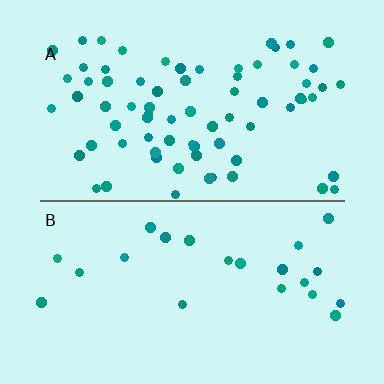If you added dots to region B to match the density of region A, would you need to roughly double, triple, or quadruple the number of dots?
Approximately triple.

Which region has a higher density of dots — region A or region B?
A (the top).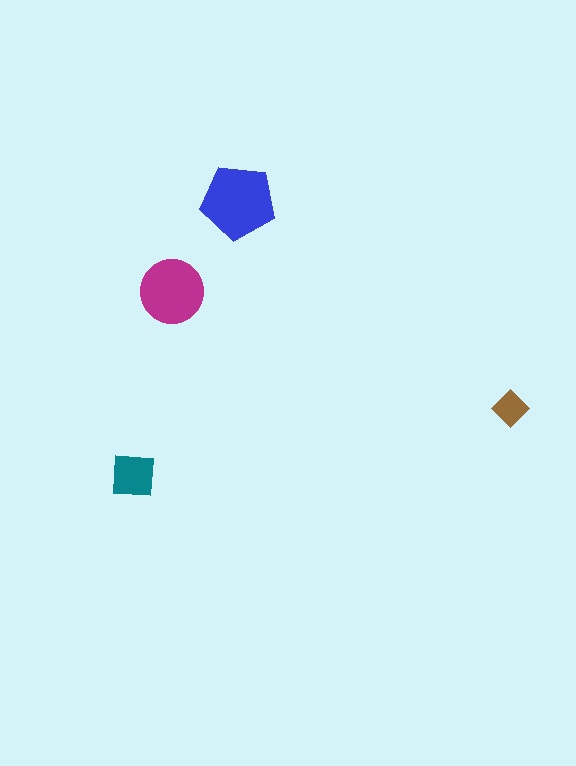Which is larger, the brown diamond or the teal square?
The teal square.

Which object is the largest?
The blue pentagon.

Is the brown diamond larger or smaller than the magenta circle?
Smaller.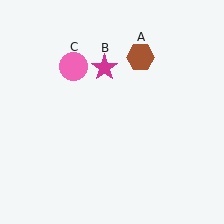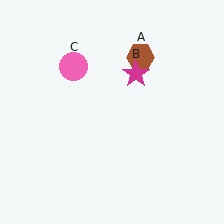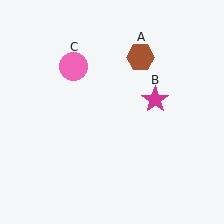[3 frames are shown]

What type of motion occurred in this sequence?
The magenta star (object B) rotated clockwise around the center of the scene.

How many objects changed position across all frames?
1 object changed position: magenta star (object B).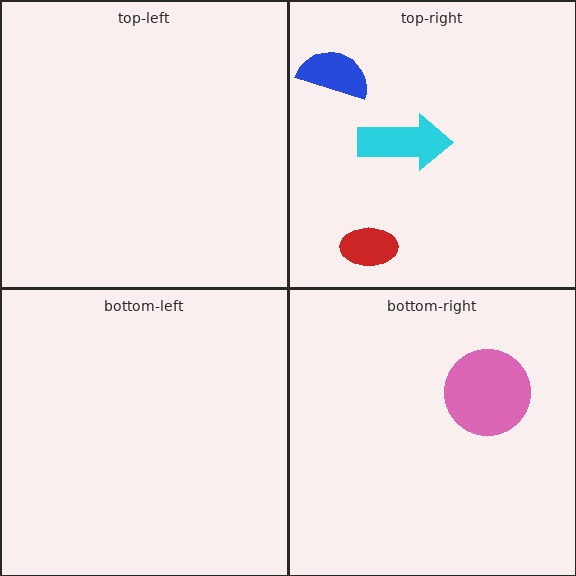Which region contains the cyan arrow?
The top-right region.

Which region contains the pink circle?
The bottom-right region.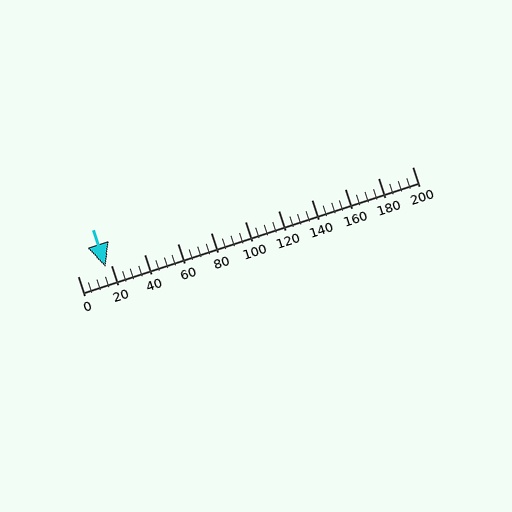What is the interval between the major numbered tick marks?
The major tick marks are spaced 20 units apart.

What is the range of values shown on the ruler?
The ruler shows values from 0 to 200.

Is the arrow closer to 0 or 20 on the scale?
The arrow is closer to 20.